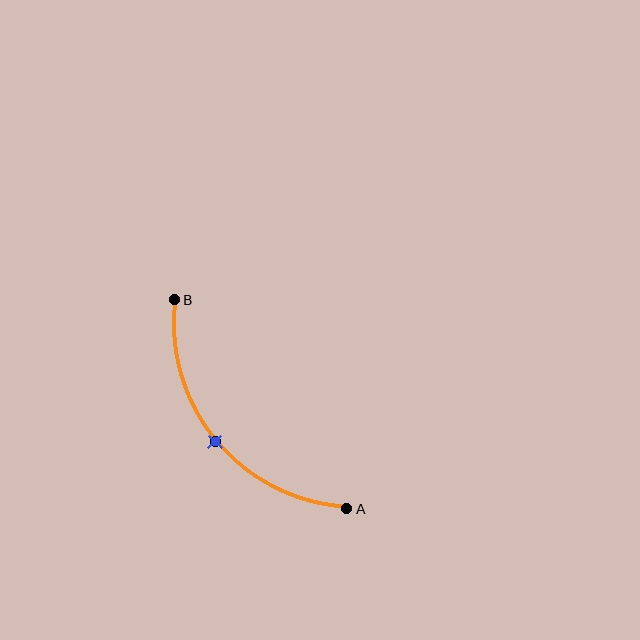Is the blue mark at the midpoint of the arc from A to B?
Yes. The blue mark lies on the arc at equal arc-length from both A and B — it is the arc midpoint.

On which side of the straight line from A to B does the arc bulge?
The arc bulges below and to the left of the straight line connecting A and B.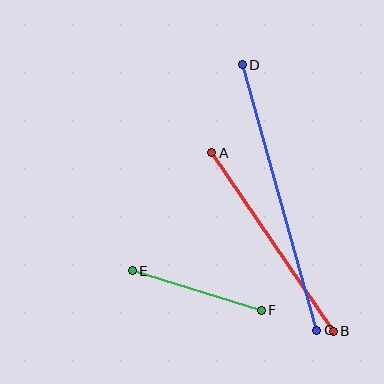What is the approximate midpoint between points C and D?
The midpoint is at approximately (279, 198) pixels.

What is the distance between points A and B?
The distance is approximately 216 pixels.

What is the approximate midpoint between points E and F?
The midpoint is at approximately (197, 291) pixels.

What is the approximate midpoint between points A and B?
The midpoint is at approximately (272, 242) pixels.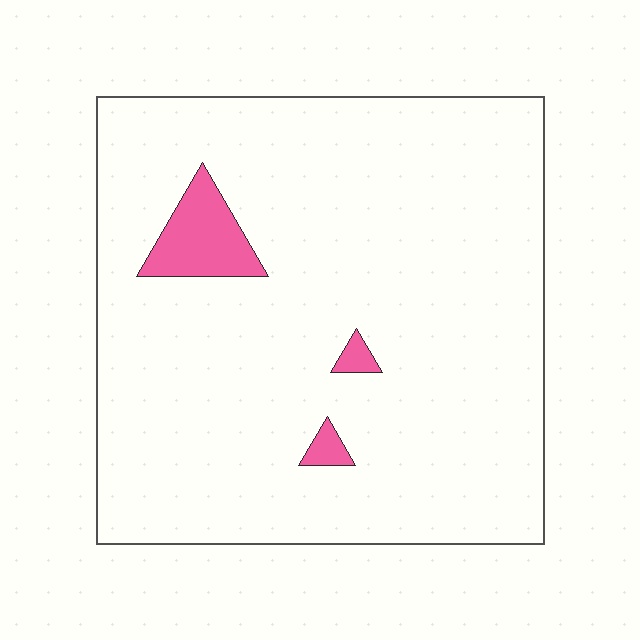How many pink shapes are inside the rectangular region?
3.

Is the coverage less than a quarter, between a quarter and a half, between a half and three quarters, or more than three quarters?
Less than a quarter.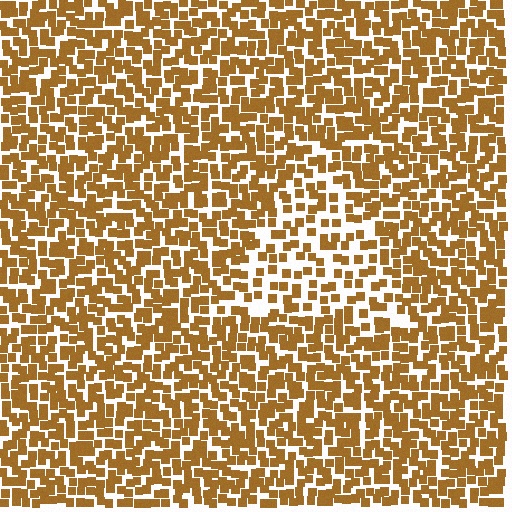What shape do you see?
I see a triangle.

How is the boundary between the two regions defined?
The boundary is defined by a change in element density (approximately 1.8x ratio). All elements are the same color, size, and shape.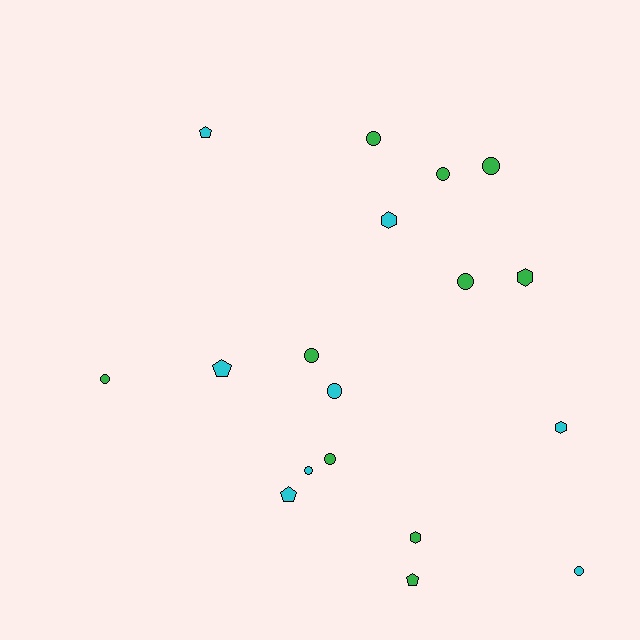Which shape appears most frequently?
Circle, with 10 objects.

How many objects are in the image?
There are 18 objects.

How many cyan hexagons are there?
There are 2 cyan hexagons.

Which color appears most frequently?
Green, with 10 objects.